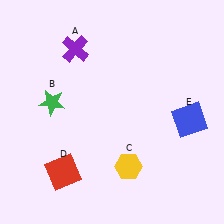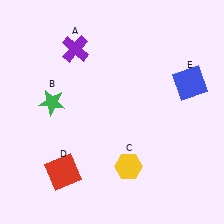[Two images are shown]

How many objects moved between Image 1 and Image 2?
1 object moved between the two images.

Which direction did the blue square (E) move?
The blue square (E) moved up.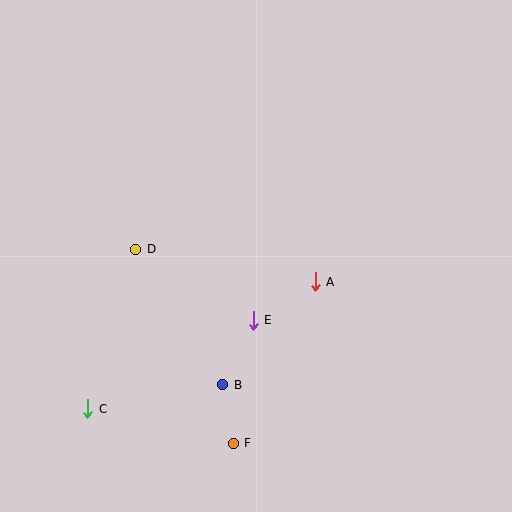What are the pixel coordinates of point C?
Point C is at (88, 409).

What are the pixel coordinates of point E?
Point E is at (253, 320).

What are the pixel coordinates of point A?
Point A is at (315, 282).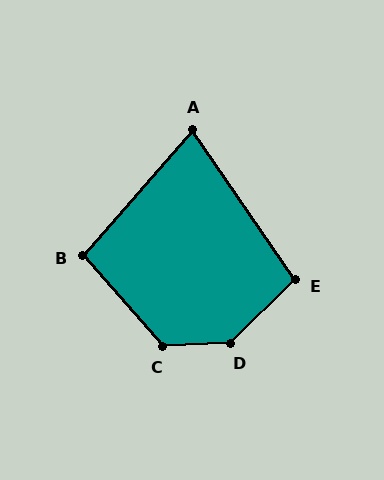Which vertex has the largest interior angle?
D, at approximately 138 degrees.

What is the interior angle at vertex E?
Approximately 101 degrees (obtuse).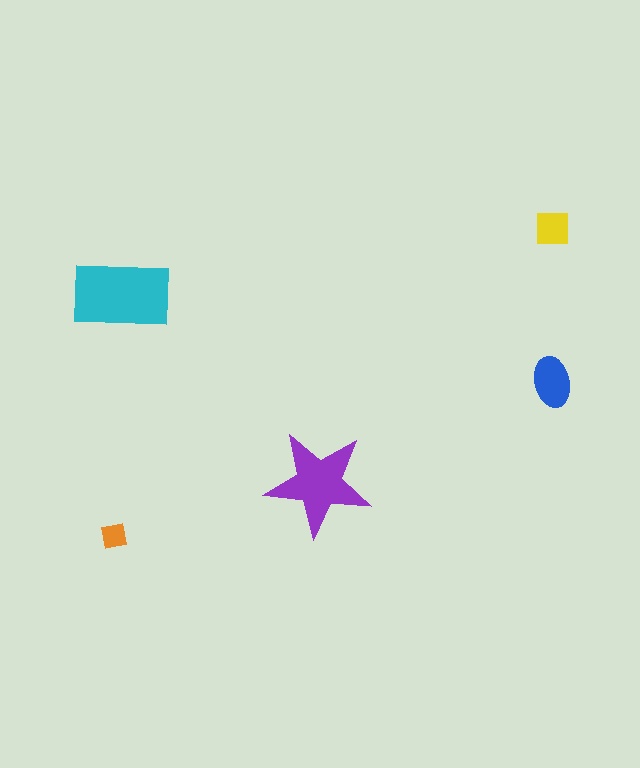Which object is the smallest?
The orange square.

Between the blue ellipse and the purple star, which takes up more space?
The purple star.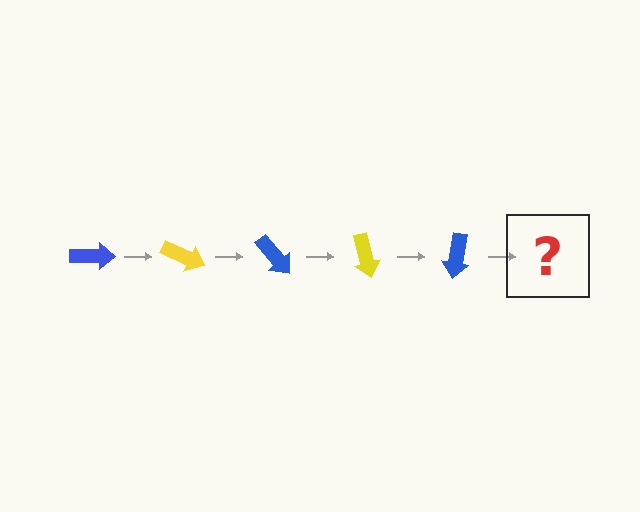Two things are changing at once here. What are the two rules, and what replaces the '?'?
The two rules are that it rotates 25 degrees each step and the color cycles through blue and yellow. The '?' should be a yellow arrow, rotated 125 degrees from the start.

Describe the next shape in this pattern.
It should be a yellow arrow, rotated 125 degrees from the start.